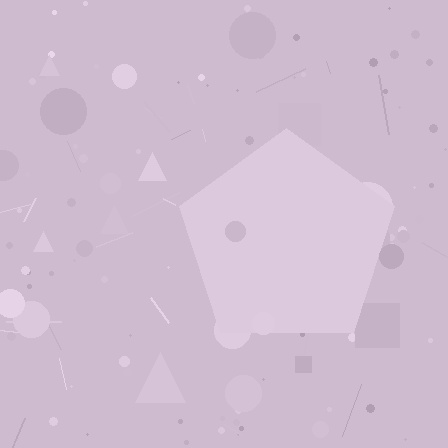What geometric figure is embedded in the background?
A pentagon is embedded in the background.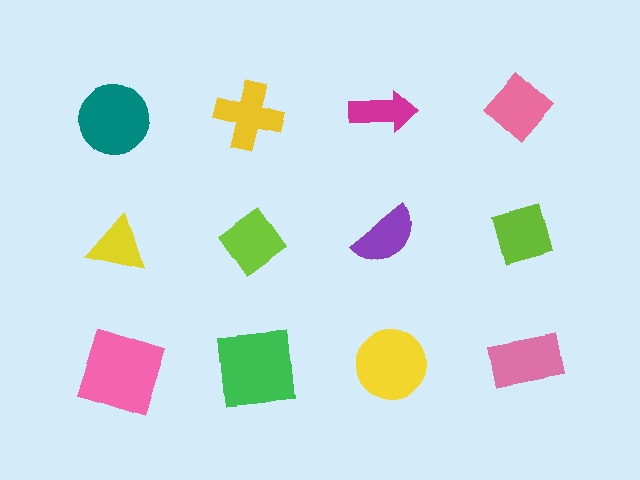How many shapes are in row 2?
4 shapes.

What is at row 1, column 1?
A teal circle.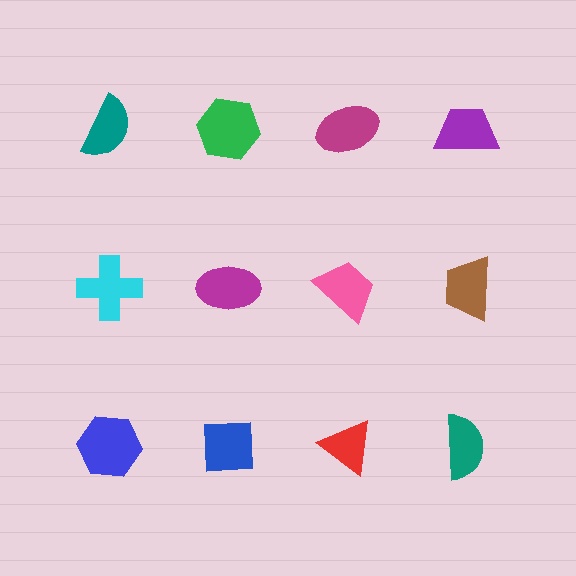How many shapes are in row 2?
4 shapes.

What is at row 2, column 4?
A brown trapezoid.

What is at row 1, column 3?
A magenta ellipse.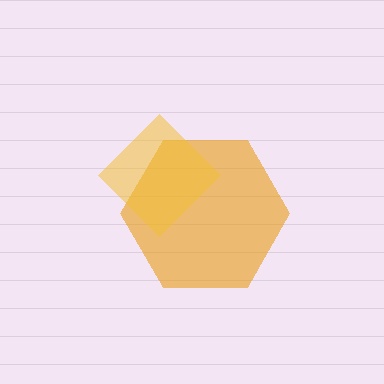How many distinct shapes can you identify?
There are 2 distinct shapes: an orange hexagon, a yellow diamond.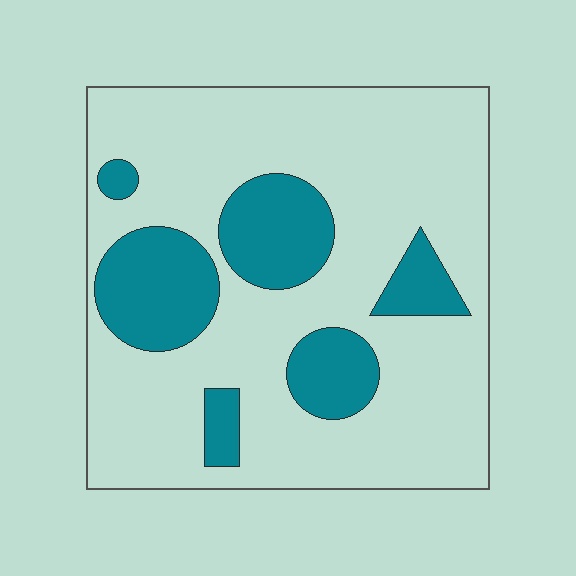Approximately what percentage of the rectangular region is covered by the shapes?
Approximately 25%.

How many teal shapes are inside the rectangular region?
6.